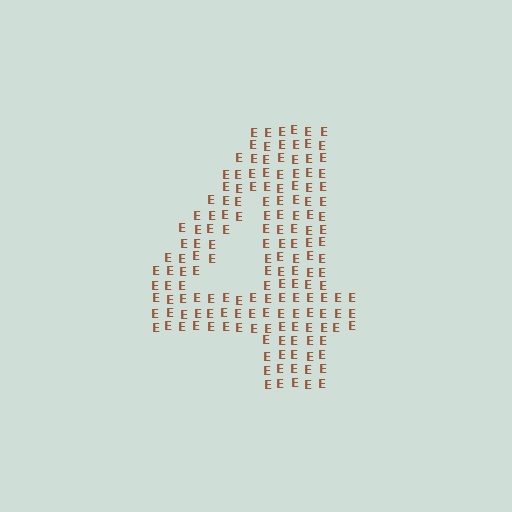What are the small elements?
The small elements are letter E's.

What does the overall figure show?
The overall figure shows the digit 4.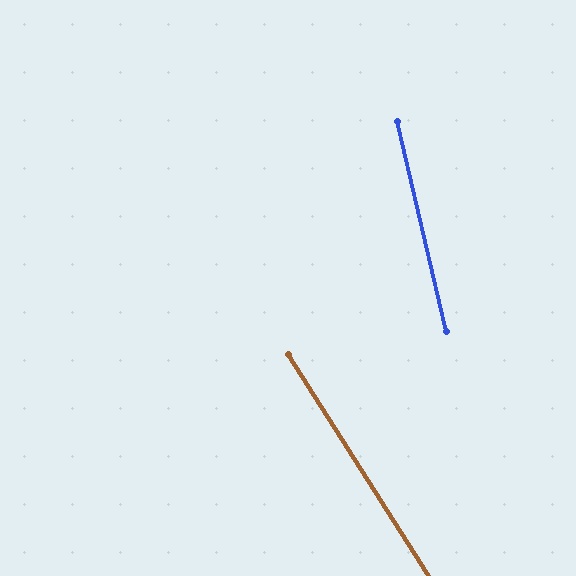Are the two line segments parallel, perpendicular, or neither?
Neither parallel nor perpendicular — they differ by about 19°.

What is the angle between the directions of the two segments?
Approximately 19 degrees.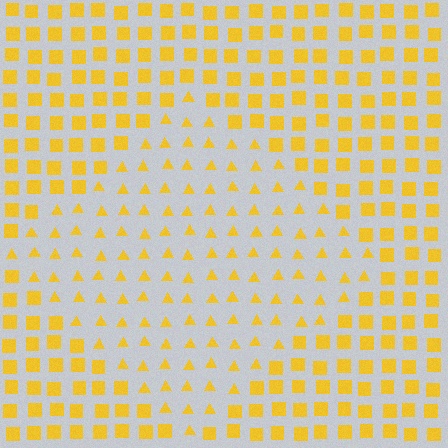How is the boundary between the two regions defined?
The boundary is defined by a change in element shape: triangles inside vs. squares outside. All elements share the same color and spacing.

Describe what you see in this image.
The image is filled with small yellow elements arranged in a uniform grid. A diamond-shaped region contains triangles, while the surrounding area contains squares. The boundary is defined purely by the change in element shape.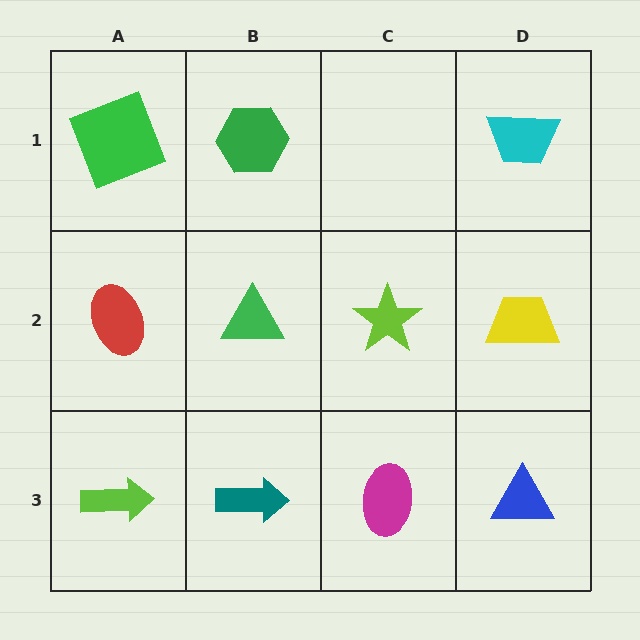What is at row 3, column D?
A blue triangle.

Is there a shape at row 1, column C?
No, that cell is empty.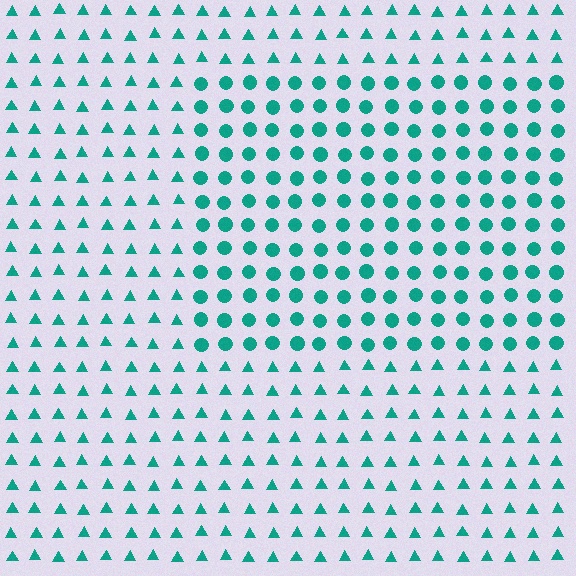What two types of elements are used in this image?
The image uses circles inside the rectangle region and triangles outside it.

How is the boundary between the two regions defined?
The boundary is defined by a change in element shape: circles inside vs. triangles outside. All elements share the same color and spacing.